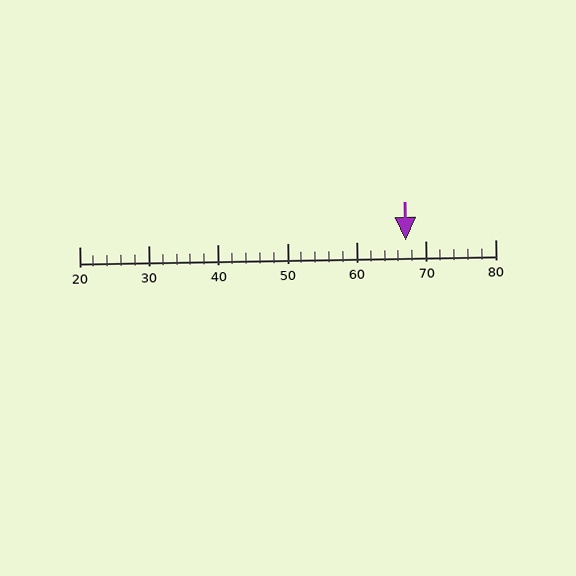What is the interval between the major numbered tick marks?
The major tick marks are spaced 10 units apart.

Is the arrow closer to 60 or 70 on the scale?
The arrow is closer to 70.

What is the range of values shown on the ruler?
The ruler shows values from 20 to 80.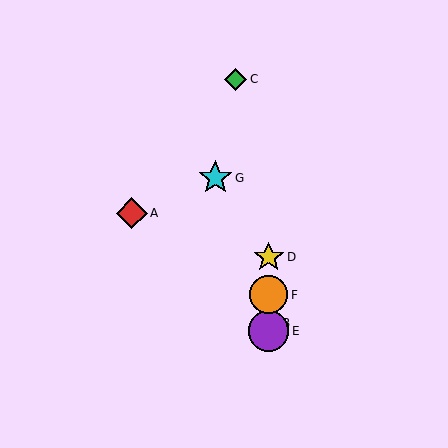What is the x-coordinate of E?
Object E is at x≈269.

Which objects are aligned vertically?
Objects B, D, E, F are aligned vertically.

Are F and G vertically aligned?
No, F is at x≈269 and G is at x≈215.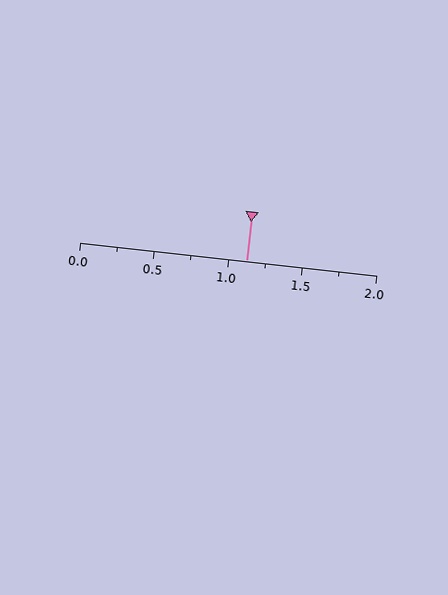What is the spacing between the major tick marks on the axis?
The major ticks are spaced 0.5 apart.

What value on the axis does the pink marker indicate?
The marker indicates approximately 1.12.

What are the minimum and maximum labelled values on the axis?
The axis runs from 0.0 to 2.0.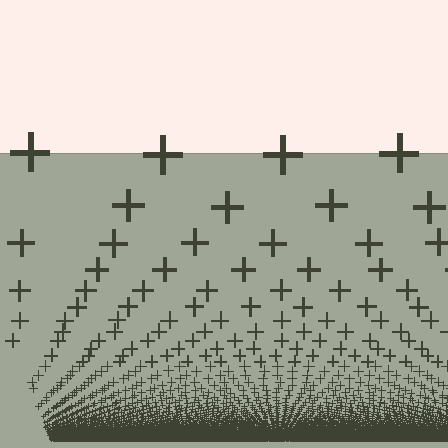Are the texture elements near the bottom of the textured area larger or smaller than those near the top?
Smaller. The gradient is inverted — elements near the bottom are smaller and denser.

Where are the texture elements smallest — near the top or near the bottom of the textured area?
Near the bottom.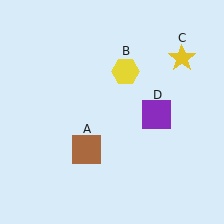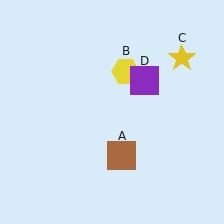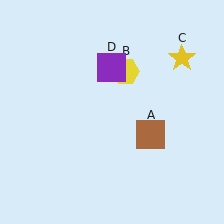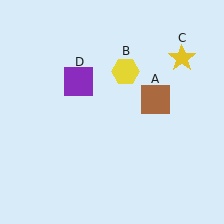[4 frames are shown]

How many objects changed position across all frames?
2 objects changed position: brown square (object A), purple square (object D).